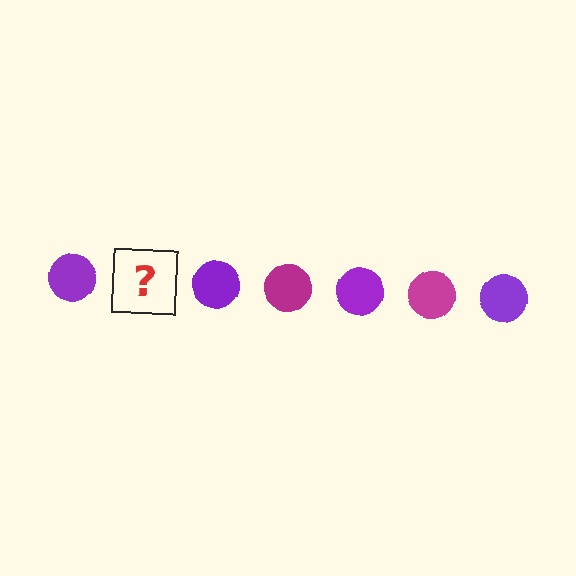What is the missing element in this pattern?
The missing element is a magenta circle.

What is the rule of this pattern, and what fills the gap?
The rule is that the pattern cycles through purple, magenta circles. The gap should be filled with a magenta circle.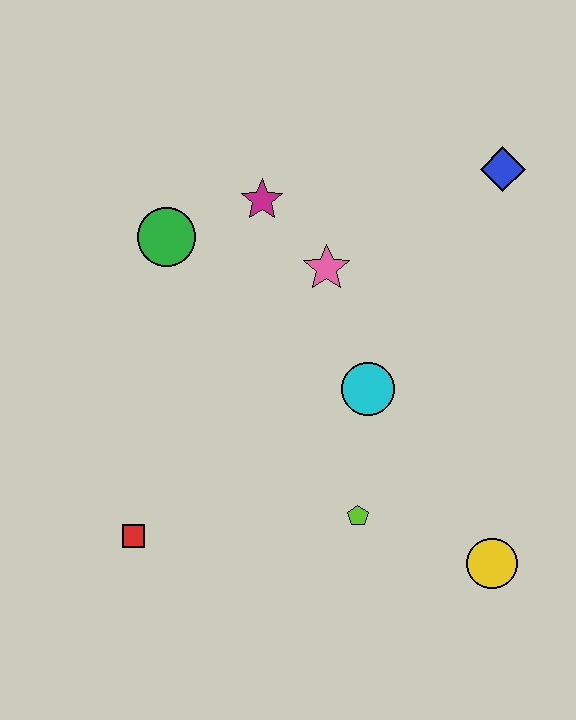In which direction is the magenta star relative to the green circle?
The magenta star is to the right of the green circle.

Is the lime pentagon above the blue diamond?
No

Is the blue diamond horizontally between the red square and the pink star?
No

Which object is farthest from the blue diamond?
The red square is farthest from the blue diamond.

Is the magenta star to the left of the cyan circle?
Yes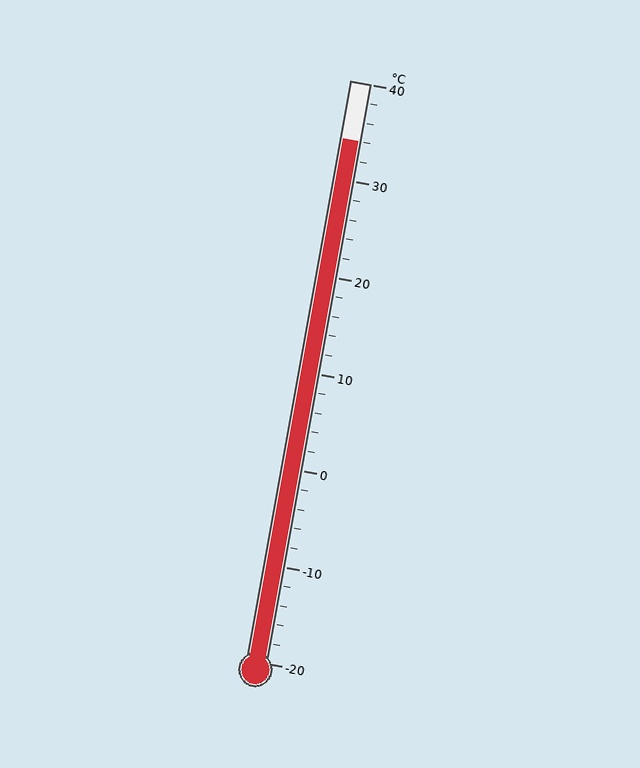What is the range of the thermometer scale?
The thermometer scale ranges from -20°C to 40°C.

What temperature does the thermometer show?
The thermometer shows approximately 34°C.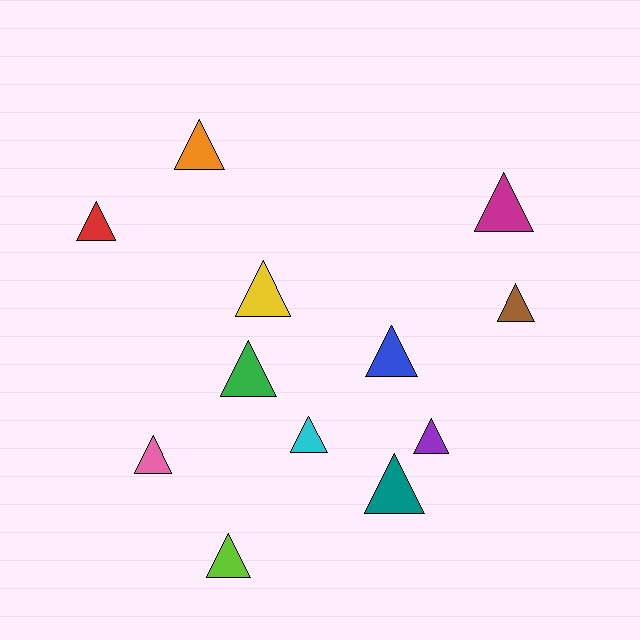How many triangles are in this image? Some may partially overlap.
There are 12 triangles.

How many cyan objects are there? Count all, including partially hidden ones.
There is 1 cyan object.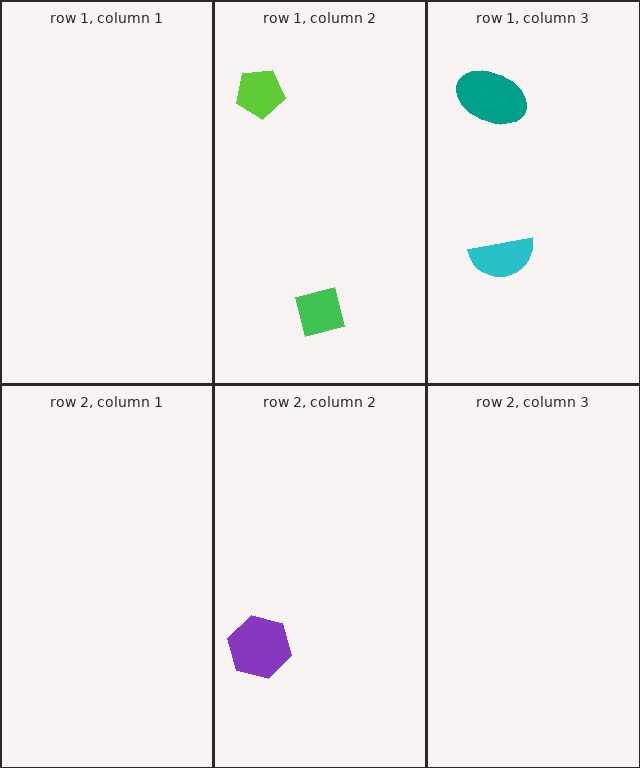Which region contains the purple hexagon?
The row 2, column 2 region.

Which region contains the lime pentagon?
The row 1, column 2 region.